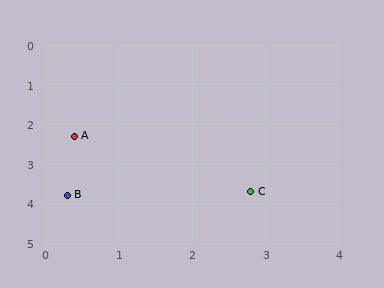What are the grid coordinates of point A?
Point A is at approximately (0.4, 2.3).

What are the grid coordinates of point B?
Point B is at approximately (0.3, 3.8).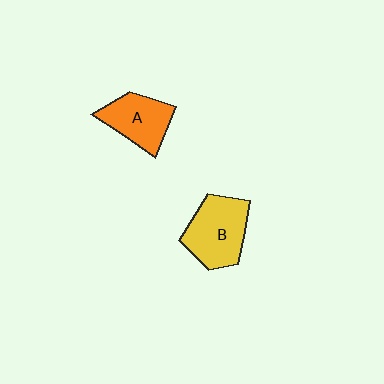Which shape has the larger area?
Shape B (yellow).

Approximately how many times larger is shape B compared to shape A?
Approximately 1.3 times.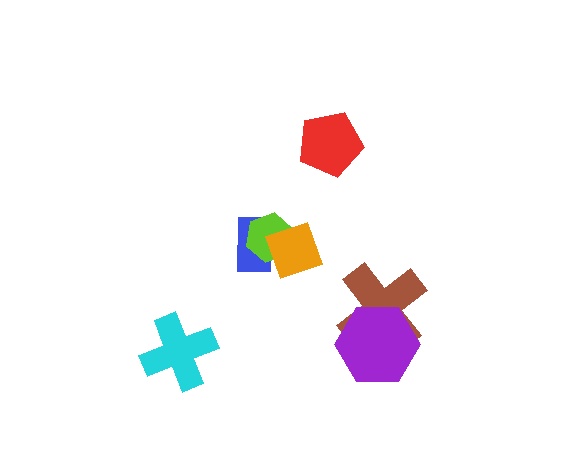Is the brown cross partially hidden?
Yes, it is partially covered by another shape.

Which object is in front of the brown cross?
The purple hexagon is in front of the brown cross.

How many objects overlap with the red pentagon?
0 objects overlap with the red pentagon.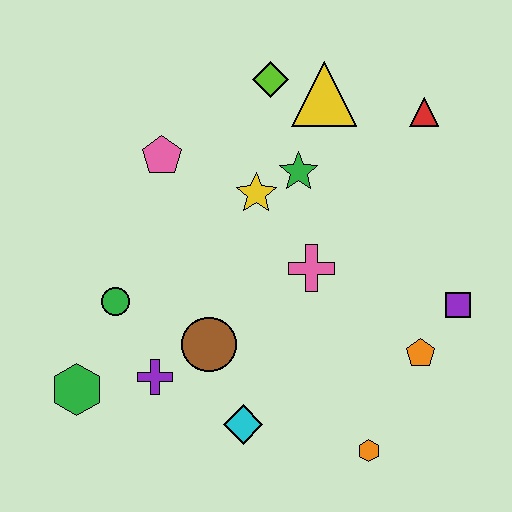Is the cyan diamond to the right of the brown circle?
Yes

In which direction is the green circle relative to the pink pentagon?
The green circle is below the pink pentagon.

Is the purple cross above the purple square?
No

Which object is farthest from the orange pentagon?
The green hexagon is farthest from the orange pentagon.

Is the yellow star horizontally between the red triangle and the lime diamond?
No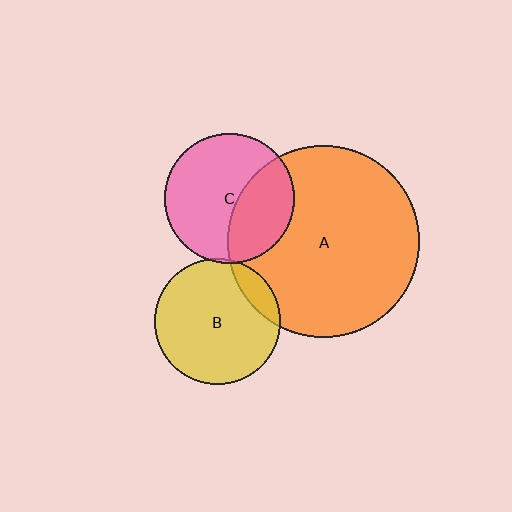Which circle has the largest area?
Circle A (orange).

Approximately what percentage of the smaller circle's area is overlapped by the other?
Approximately 10%.